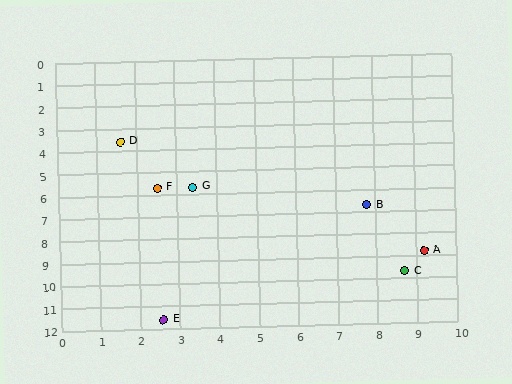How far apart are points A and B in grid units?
Points A and B are about 2.5 grid units apart.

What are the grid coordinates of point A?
Point A is at approximately (9.2, 8.8).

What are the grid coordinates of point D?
Point D is at approximately (1.6, 3.6).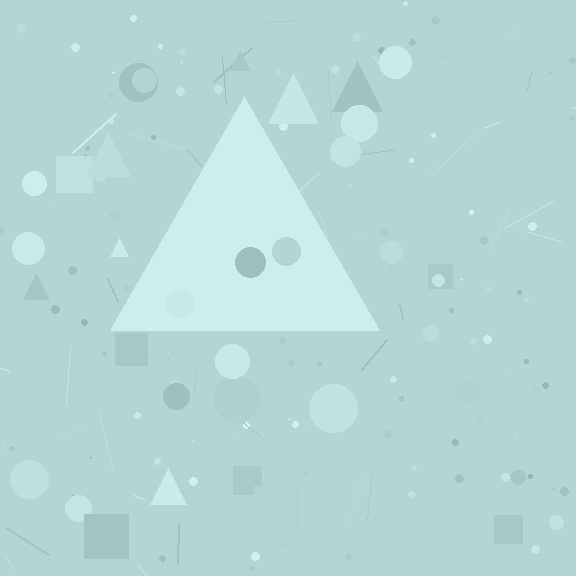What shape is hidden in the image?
A triangle is hidden in the image.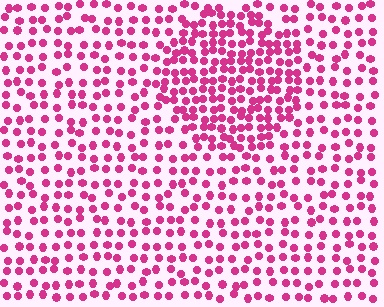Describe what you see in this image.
The image contains small magenta elements arranged at two different densities. A circle-shaped region is visible where the elements are more densely packed than the surrounding area.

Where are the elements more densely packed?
The elements are more densely packed inside the circle boundary.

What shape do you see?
I see a circle.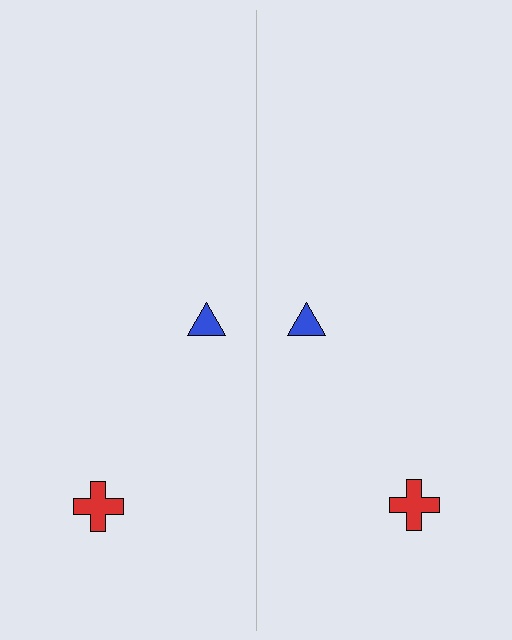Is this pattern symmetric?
Yes, this pattern has bilateral (reflection) symmetry.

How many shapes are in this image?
There are 4 shapes in this image.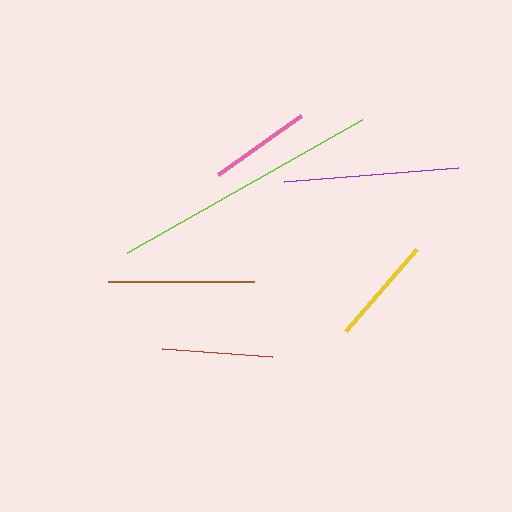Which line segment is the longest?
The lime line is the longest at approximately 271 pixels.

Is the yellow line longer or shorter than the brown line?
The brown line is longer than the yellow line.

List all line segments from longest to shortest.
From longest to shortest: lime, purple, brown, red, yellow, pink.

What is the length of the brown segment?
The brown segment is approximately 146 pixels long.